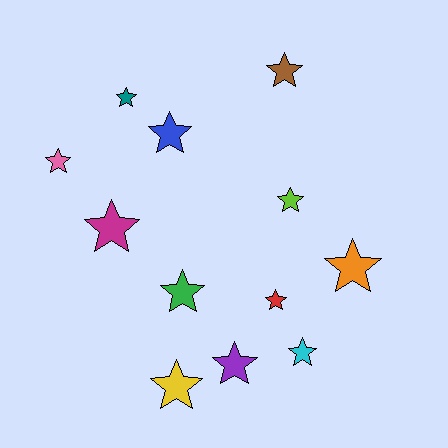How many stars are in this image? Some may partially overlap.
There are 12 stars.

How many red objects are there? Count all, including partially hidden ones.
There is 1 red object.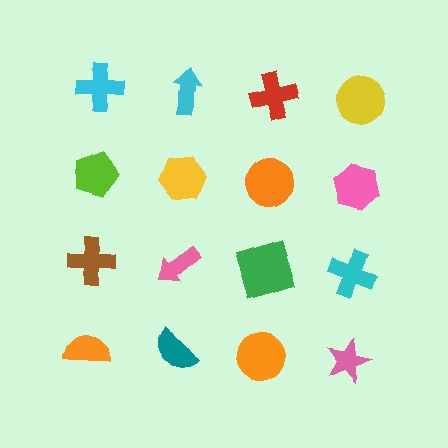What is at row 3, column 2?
A pink arrow.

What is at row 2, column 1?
A lime pentagon.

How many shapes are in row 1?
4 shapes.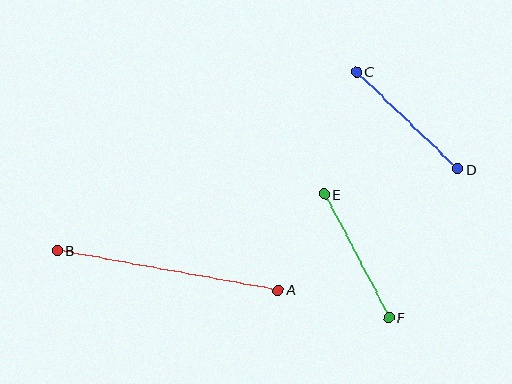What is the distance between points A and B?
The distance is approximately 225 pixels.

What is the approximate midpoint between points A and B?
The midpoint is at approximately (168, 270) pixels.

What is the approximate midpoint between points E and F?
The midpoint is at approximately (357, 256) pixels.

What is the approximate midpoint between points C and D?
The midpoint is at approximately (407, 120) pixels.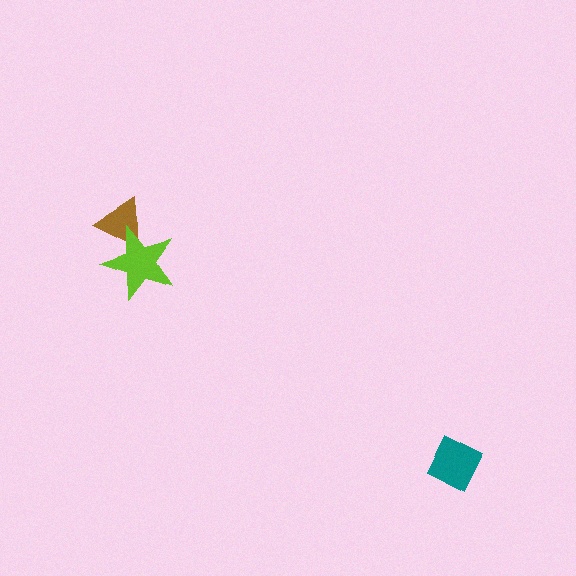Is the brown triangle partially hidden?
Yes, it is partially covered by another shape.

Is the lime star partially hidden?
No, no other shape covers it.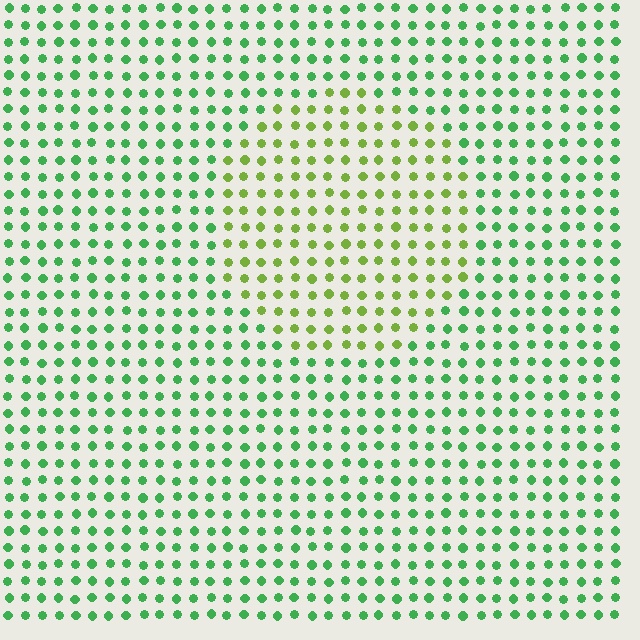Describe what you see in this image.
The image is filled with small green elements in a uniform arrangement. A circle-shaped region is visible where the elements are tinted to a slightly different hue, forming a subtle color boundary.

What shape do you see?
I see a circle.